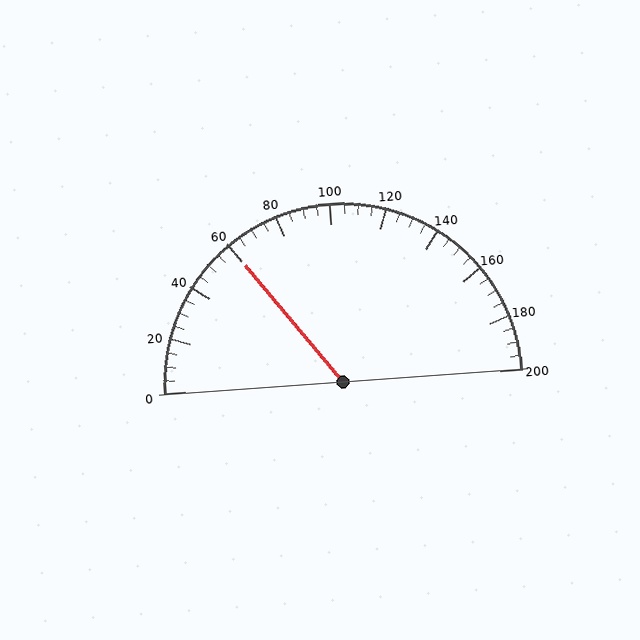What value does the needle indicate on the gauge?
The needle indicates approximately 60.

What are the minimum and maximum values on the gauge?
The gauge ranges from 0 to 200.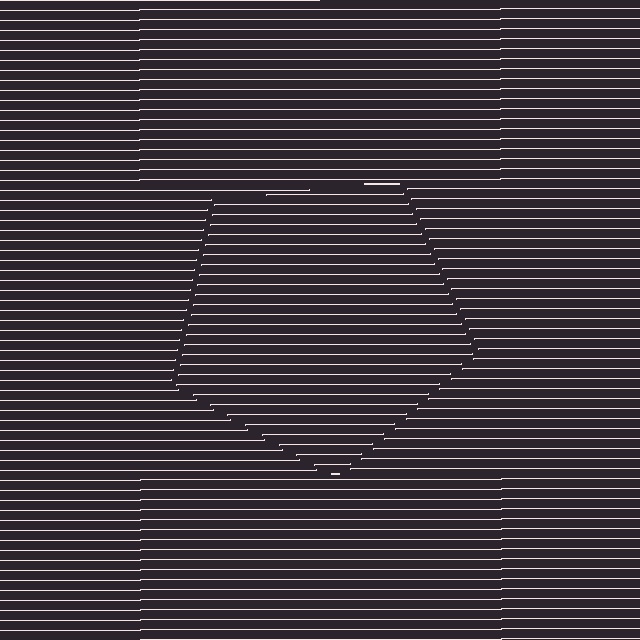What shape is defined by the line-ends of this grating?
An illusory pentagon. The interior of the shape contains the same grating, shifted by half a period — the contour is defined by the phase discontinuity where line-ends from the inner and outer gratings abut.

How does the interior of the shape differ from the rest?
The interior of the shape contains the same grating, shifted by half a period — the contour is defined by the phase discontinuity where line-ends from the inner and outer gratings abut.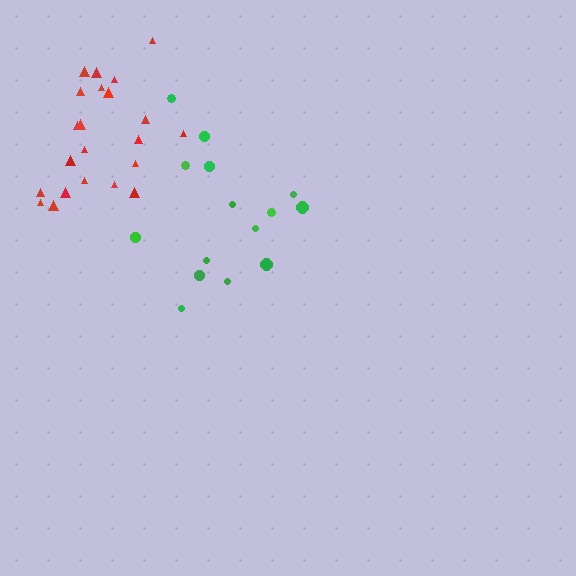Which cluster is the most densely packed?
Red.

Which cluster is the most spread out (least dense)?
Green.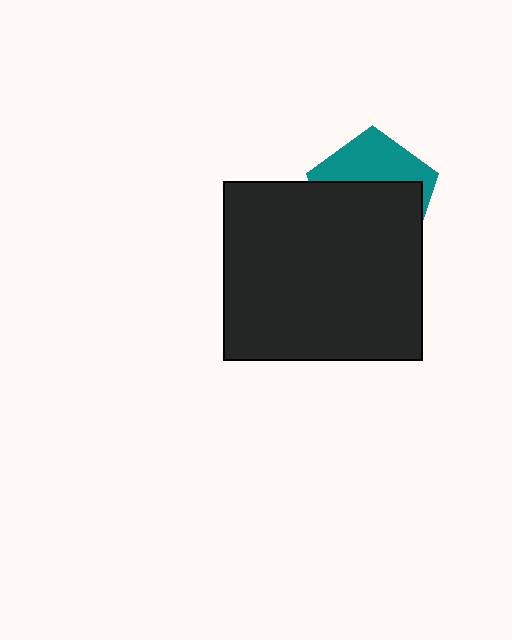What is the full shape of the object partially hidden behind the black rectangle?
The partially hidden object is a teal pentagon.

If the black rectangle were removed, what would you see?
You would see the complete teal pentagon.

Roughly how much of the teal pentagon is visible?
A small part of it is visible (roughly 39%).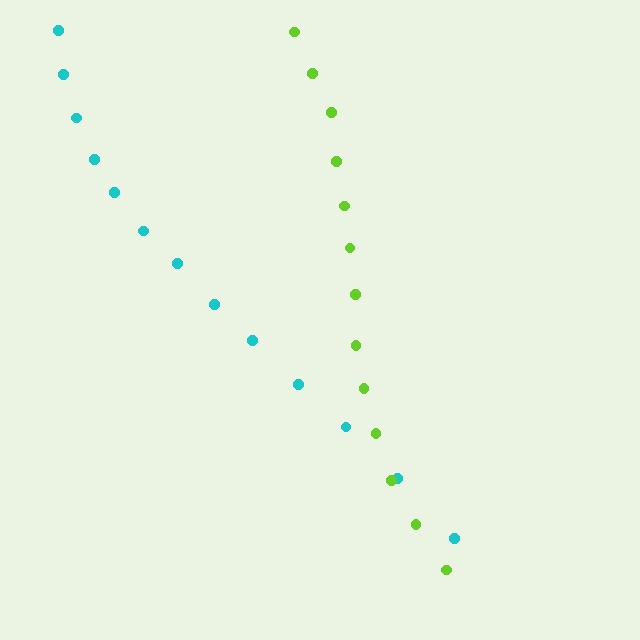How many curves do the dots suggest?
There are 2 distinct paths.